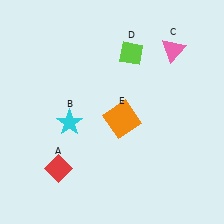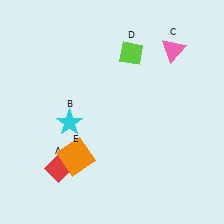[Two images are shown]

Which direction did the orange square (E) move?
The orange square (E) moved left.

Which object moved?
The orange square (E) moved left.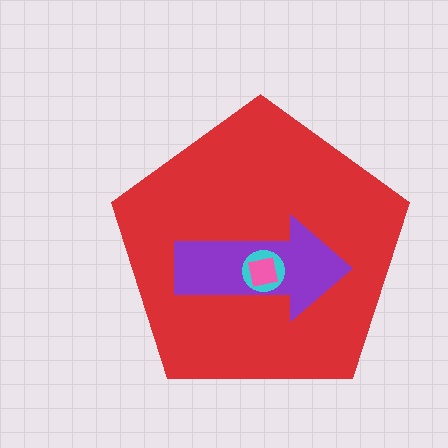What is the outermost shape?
The red pentagon.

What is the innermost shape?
The pink square.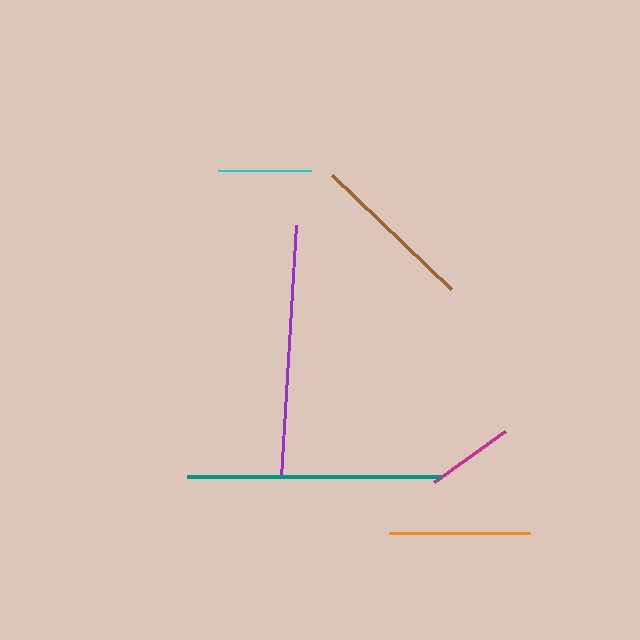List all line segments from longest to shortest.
From longest to shortest: teal, purple, brown, orange, cyan, magenta.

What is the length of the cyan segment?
The cyan segment is approximately 93 pixels long.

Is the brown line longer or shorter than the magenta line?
The brown line is longer than the magenta line.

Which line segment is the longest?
The teal line is the longest at approximately 254 pixels.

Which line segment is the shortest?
The magenta line is the shortest at approximately 87 pixels.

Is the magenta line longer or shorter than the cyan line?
The cyan line is longer than the magenta line.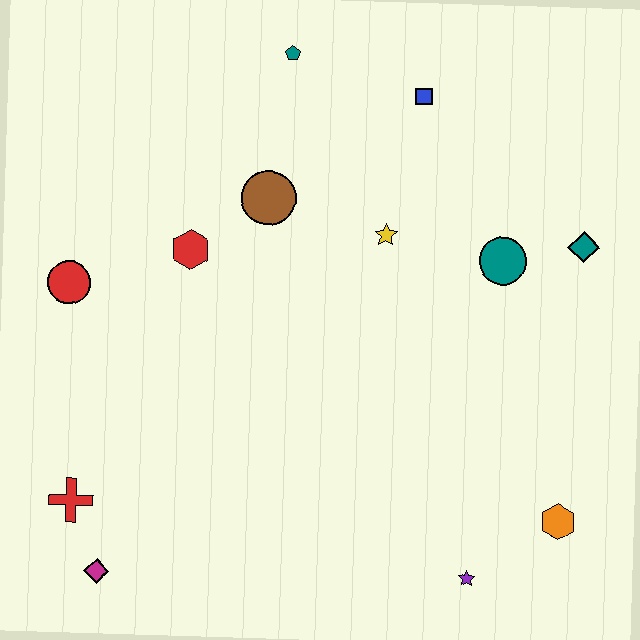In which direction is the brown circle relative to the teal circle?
The brown circle is to the left of the teal circle.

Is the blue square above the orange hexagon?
Yes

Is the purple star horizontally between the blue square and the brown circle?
No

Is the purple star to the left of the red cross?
No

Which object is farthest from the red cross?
The teal diamond is farthest from the red cross.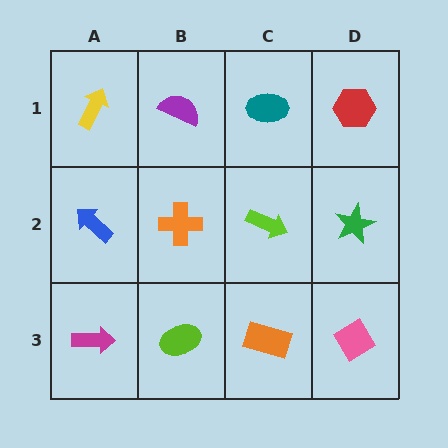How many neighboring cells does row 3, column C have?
3.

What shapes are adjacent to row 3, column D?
A green star (row 2, column D), an orange rectangle (row 3, column C).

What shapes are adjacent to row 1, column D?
A green star (row 2, column D), a teal ellipse (row 1, column C).